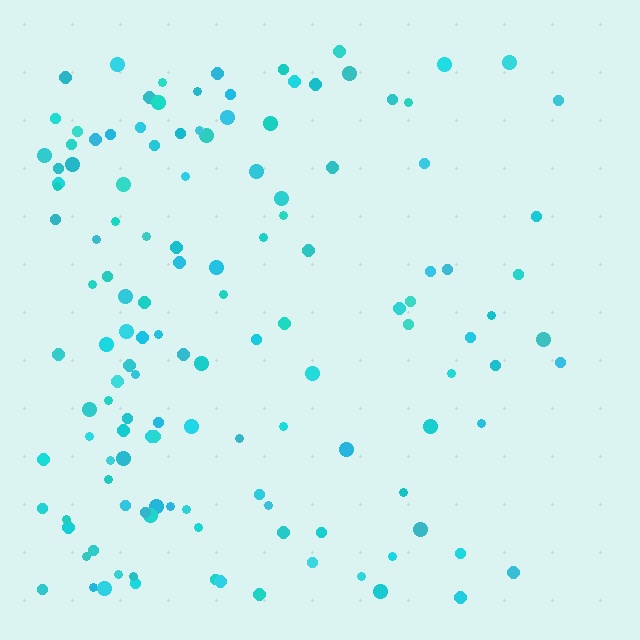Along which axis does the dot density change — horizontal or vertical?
Horizontal.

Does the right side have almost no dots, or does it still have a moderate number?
Still a moderate number, just noticeably fewer than the left.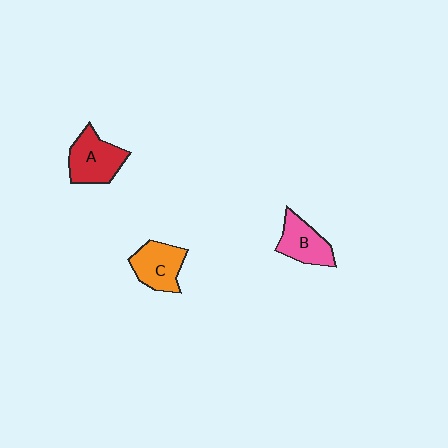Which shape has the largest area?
Shape A (red).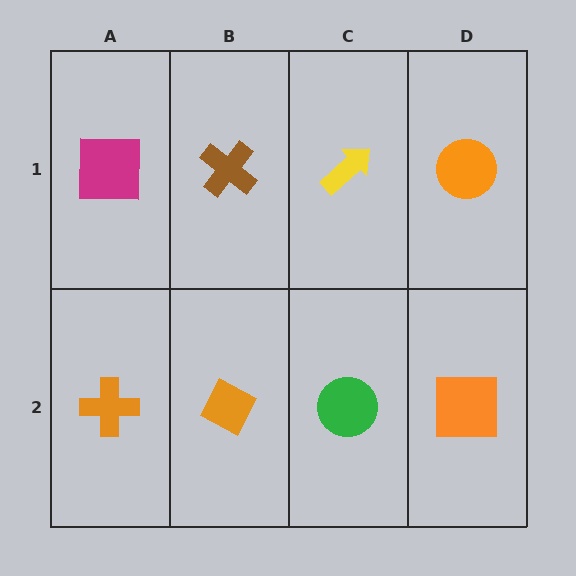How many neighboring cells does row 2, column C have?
3.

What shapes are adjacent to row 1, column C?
A green circle (row 2, column C), a brown cross (row 1, column B), an orange circle (row 1, column D).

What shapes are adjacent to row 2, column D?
An orange circle (row 1, column D), a green circle (row 2, column C).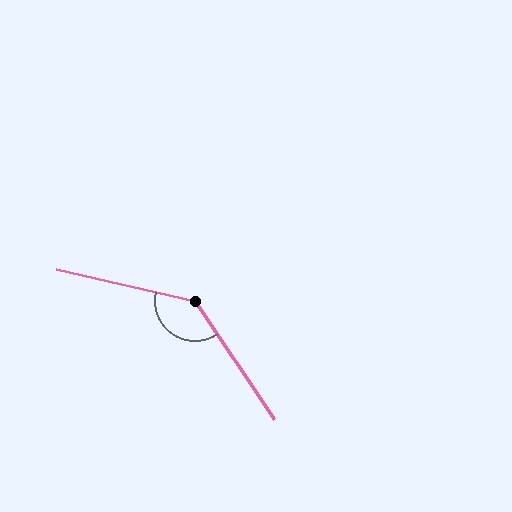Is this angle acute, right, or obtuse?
It is obtuse.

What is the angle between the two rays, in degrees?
Approximately 137 degrees.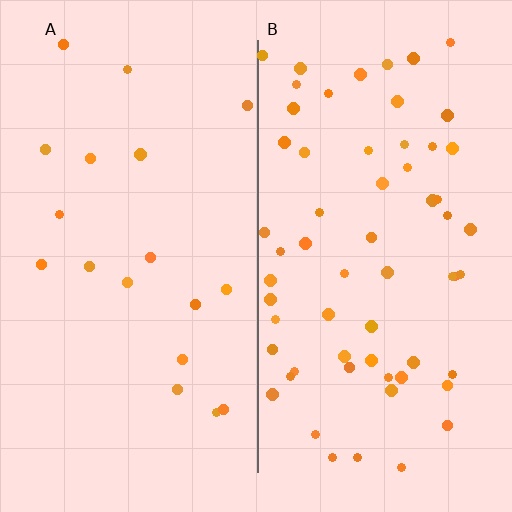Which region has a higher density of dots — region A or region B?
B (the right).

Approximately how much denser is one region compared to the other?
Approximately 3.3× — region B over region A.